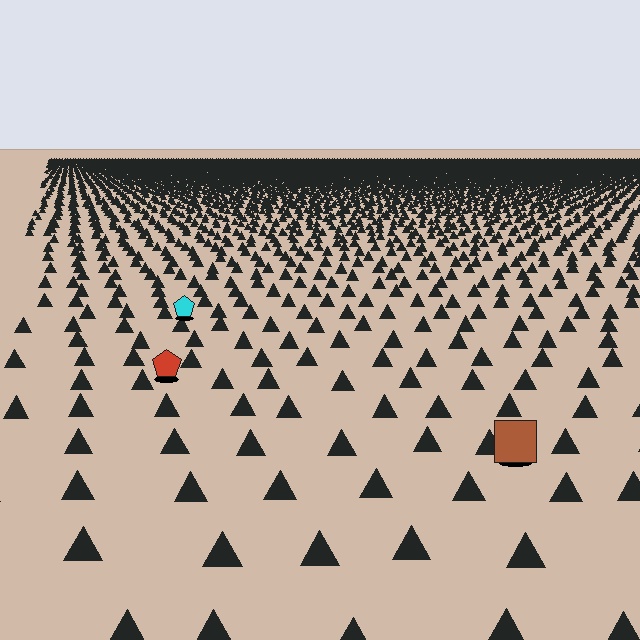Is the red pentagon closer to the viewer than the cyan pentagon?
Yes. The red pentagon is closer — you can tell from the texture gradient: the ground texture is coarser near it.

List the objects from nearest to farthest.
From nearest to farthest: the brown square, the red pentagon, the cyan pentagon.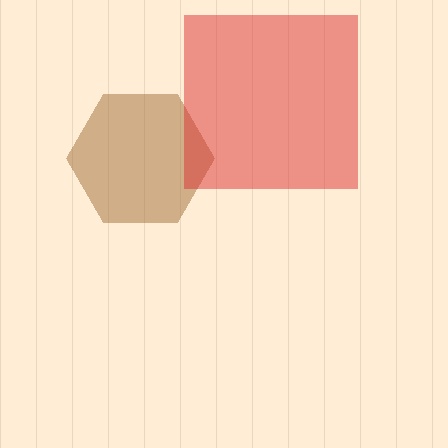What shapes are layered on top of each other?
The layered shapes are: a brown hexagon, a red square.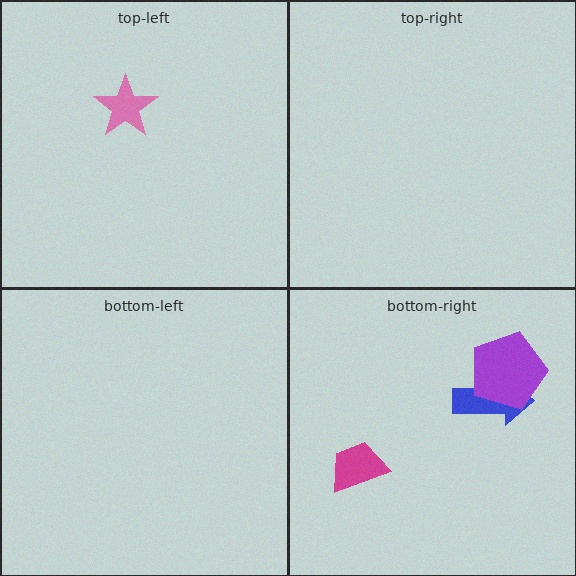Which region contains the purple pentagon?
The bottom-right region.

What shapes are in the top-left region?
The pink star.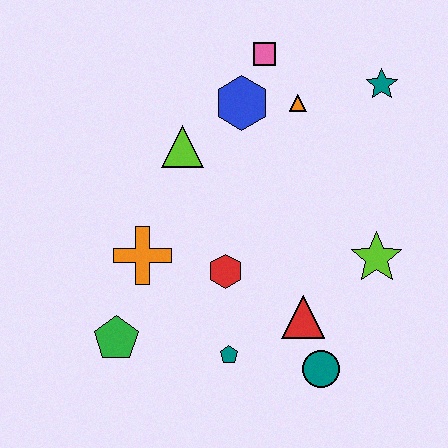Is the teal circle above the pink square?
No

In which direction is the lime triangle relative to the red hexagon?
The lime triangle is above the red hexagon.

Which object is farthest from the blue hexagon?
The teal circle is farthest from the blue hexagon.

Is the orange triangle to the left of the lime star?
Yes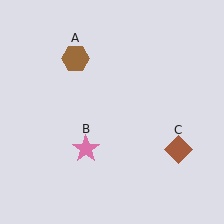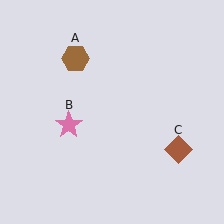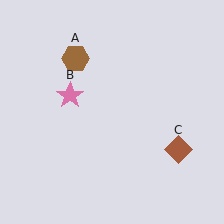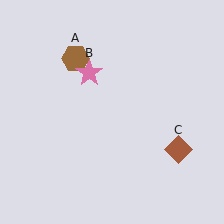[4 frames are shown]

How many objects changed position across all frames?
1 object changed position: pink star (object B).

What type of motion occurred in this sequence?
The pink star (object B) rotated clockwise around the center of the scene.